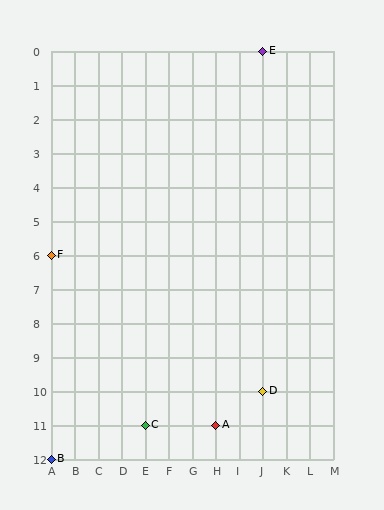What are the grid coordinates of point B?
Point B is at grid coordinates (A, 12).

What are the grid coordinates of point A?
Point A is at grid coordinates (H, 11).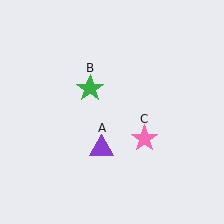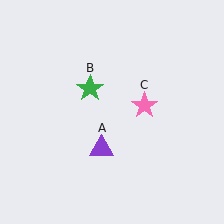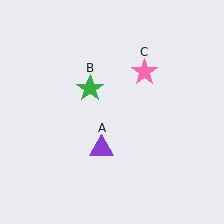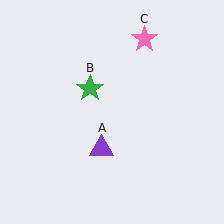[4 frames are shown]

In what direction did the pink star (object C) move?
The pink star (object C) moved up.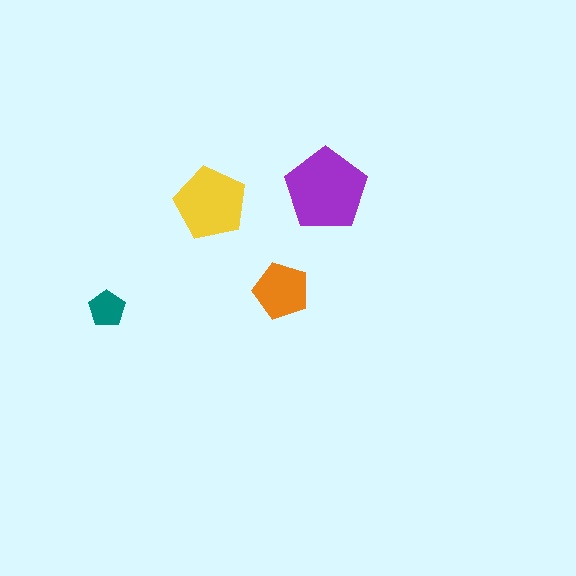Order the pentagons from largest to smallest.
the purple one, the yellow one, the orange one, the teal one.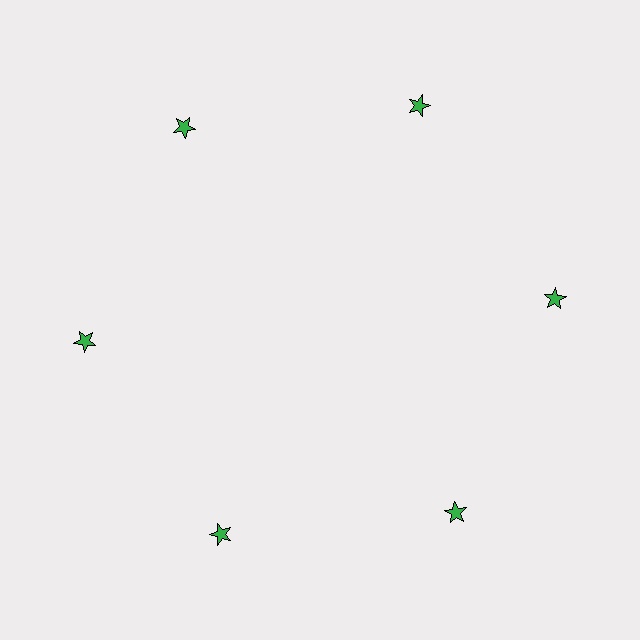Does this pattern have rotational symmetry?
Yes, this pattern has 6-fold rotational symmetry. It looks the same after rotating 60 degrees around the center.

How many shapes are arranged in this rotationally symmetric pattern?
There are 6 shapes, arranged in 6 groups of 1.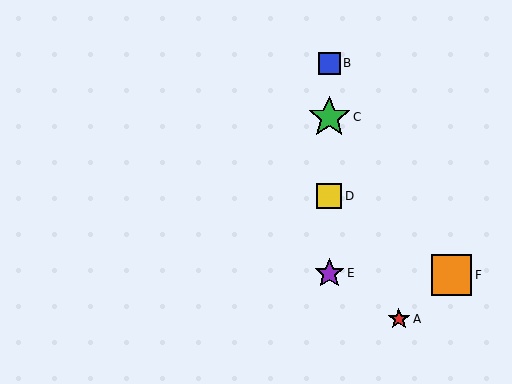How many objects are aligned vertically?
4 objects (B, C, D, E) are aligned vertically.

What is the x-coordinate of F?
Object F is at x≈451.